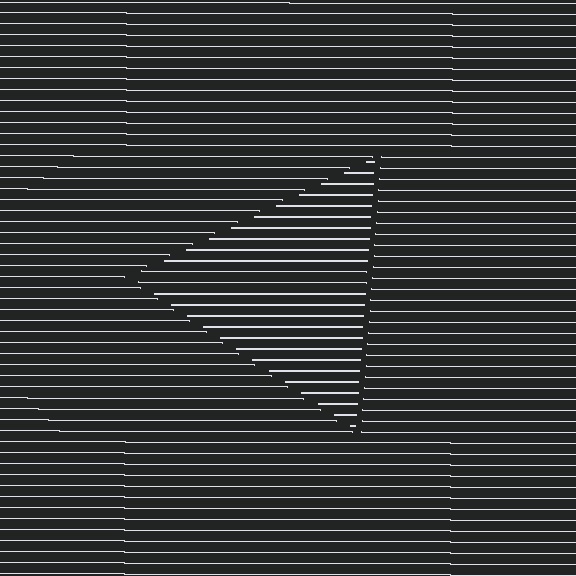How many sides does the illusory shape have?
3 sides — the line-ends trace a triangle.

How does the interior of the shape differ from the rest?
The interior of the shape contains the same grating, shifted by half a period — the contour is defined by the phase discontinuity where line-ends from the inner and outer gratings abut.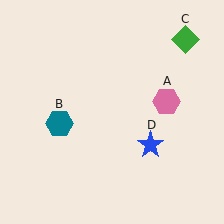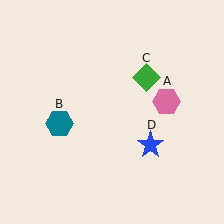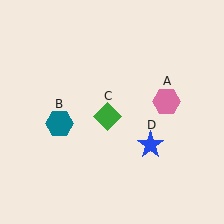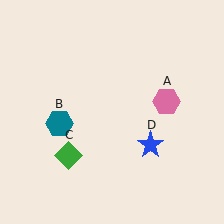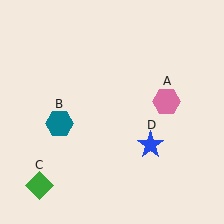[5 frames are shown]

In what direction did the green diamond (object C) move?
The green diamond (object C) moved down and to the left.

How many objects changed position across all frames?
1 object changed position: green diamond (object C).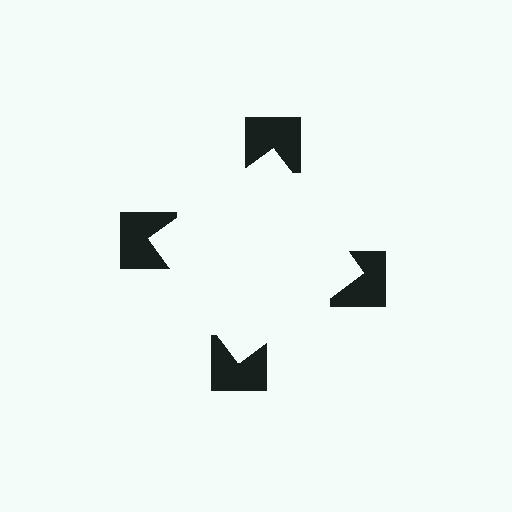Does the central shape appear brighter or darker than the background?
It typically appears slightly brighter than the background, even though no actual brightness change is drawn.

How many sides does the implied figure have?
4 sides.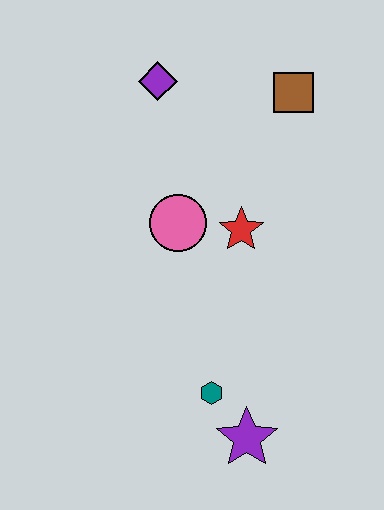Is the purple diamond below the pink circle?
No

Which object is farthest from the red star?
The purple star is farthest from the red star.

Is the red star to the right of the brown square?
No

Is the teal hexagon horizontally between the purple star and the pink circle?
Yes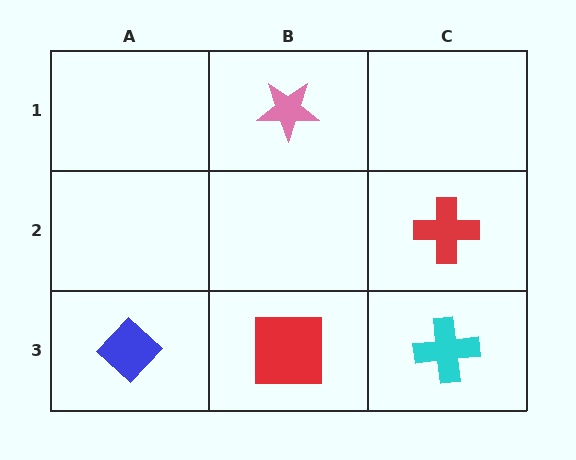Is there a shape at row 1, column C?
No, that cell is empty.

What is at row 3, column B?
A red square.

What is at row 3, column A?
A blue diamond.